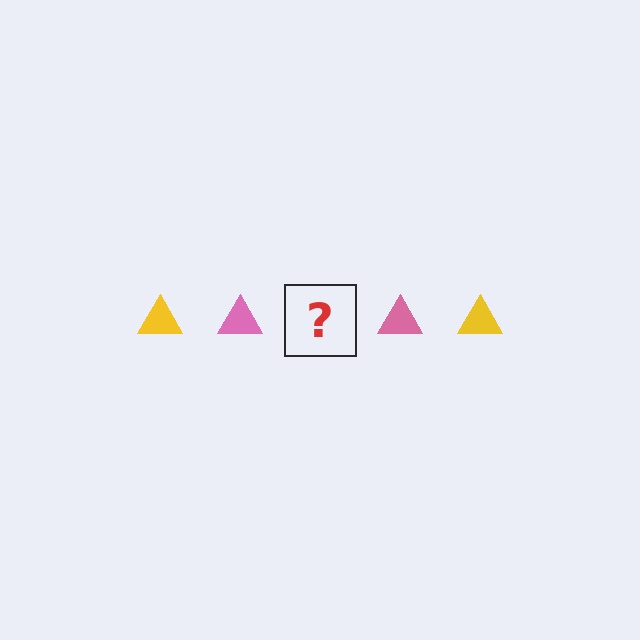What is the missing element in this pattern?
The missing element is a yellow triangle.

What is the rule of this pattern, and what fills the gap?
The rule is that the pattern cycles through yellow, pink triangles. The gap should be filled with a yellow triangle.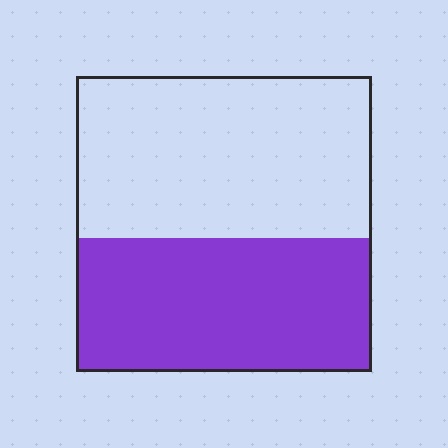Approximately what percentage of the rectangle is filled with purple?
Approximately 45%.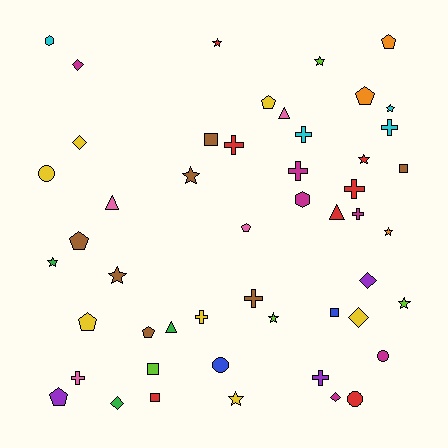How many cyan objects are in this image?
There are 4 cyan objects.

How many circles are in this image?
There are 4 circles.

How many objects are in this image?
There are 50 objects.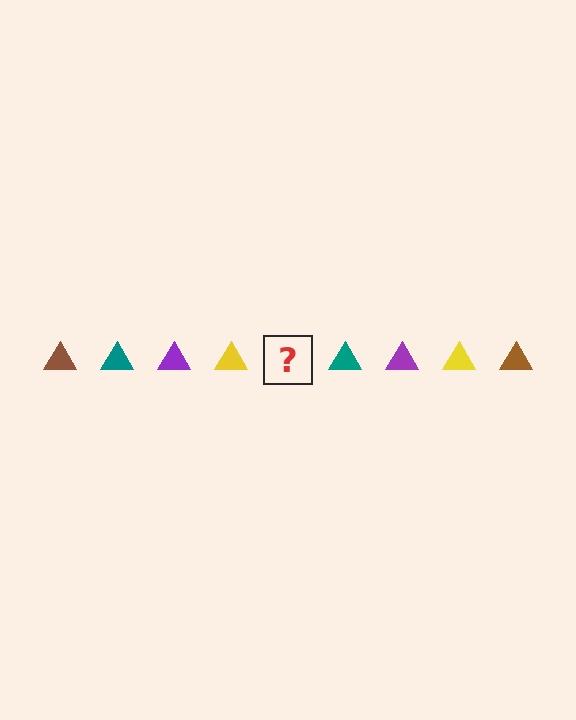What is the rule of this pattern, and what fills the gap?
The rule is that the pattern cycles through brown, teal, purple, yellow triangles. The gap should be filled with a brown triangle.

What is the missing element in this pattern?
The missing element is a brown triangle.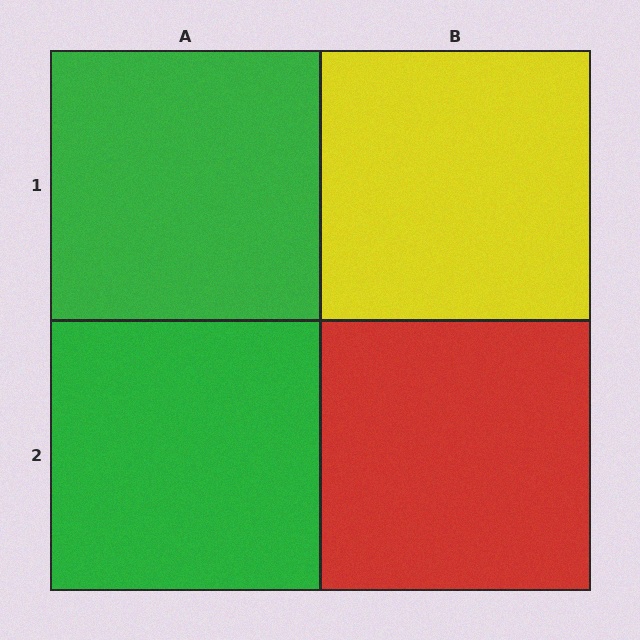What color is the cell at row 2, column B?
Red.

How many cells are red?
1 cell is red.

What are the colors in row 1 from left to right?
Green, yellow.